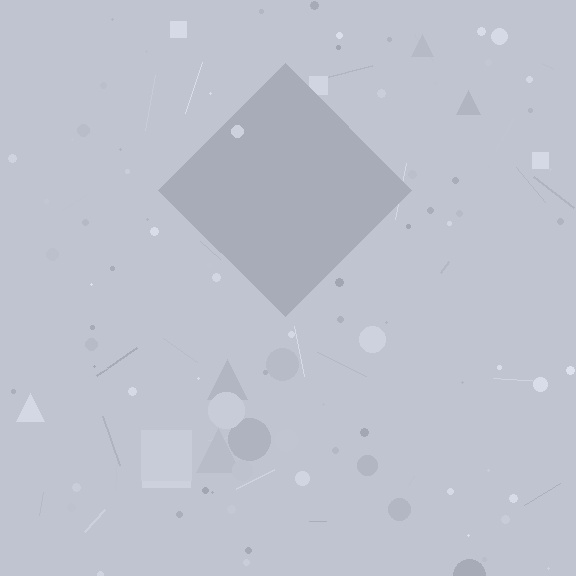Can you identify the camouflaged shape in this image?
The camouflaged shape is a diamond.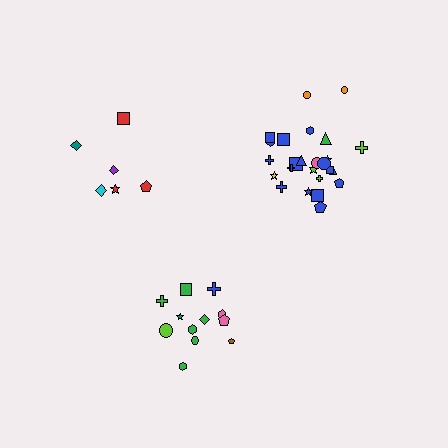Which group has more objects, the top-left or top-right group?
The top-right group.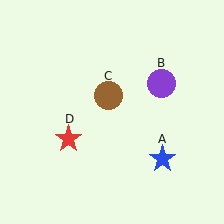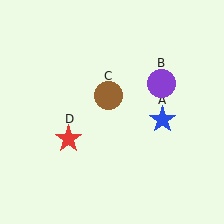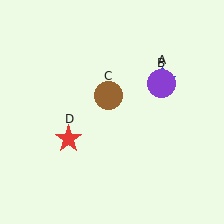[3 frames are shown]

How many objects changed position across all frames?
1 object changed position: blue star (object A).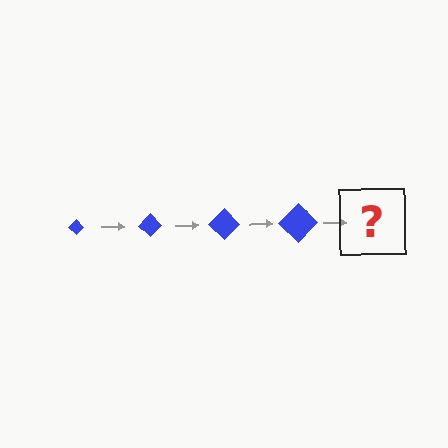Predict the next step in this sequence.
The next step is a blue diamond, larger than the previous one.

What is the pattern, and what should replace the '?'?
The pattern is that the diamond gets progressively larger each step. The '?' should be a blue diamond, larger than the previous one.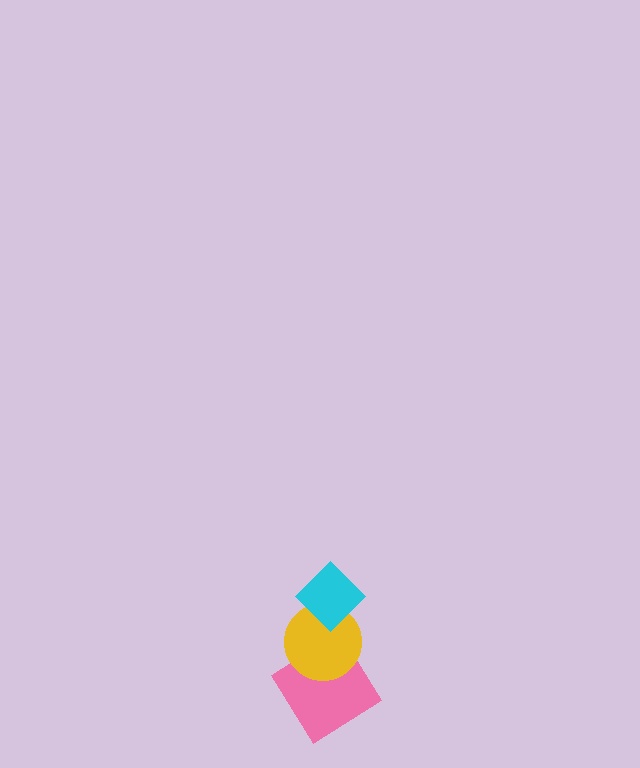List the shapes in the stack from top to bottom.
From top to bottom: the cyan diamond, the yellow circle, the pink diamond.